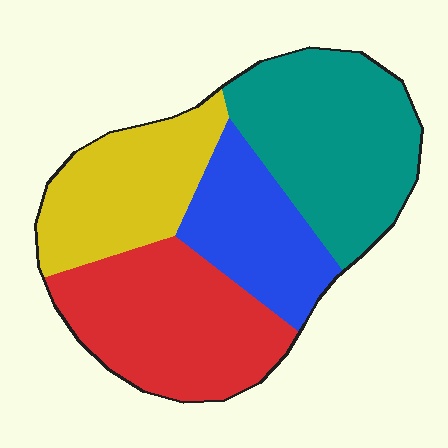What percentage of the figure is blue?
Blue takes up about one fifth (1/5) of the figure.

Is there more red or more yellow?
Red.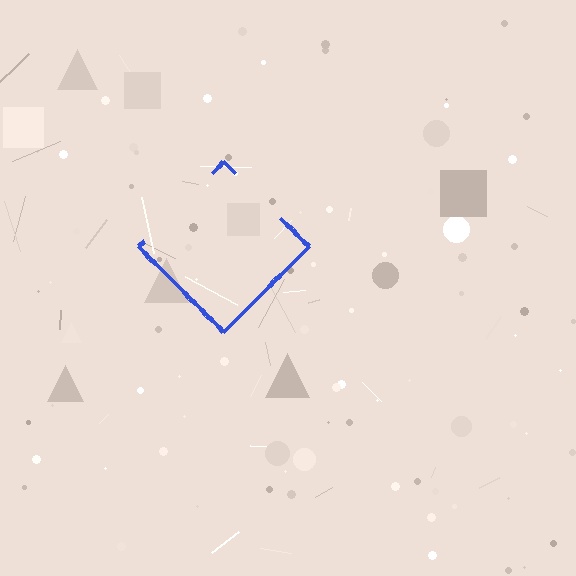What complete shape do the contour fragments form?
The contour fragments form a diamond.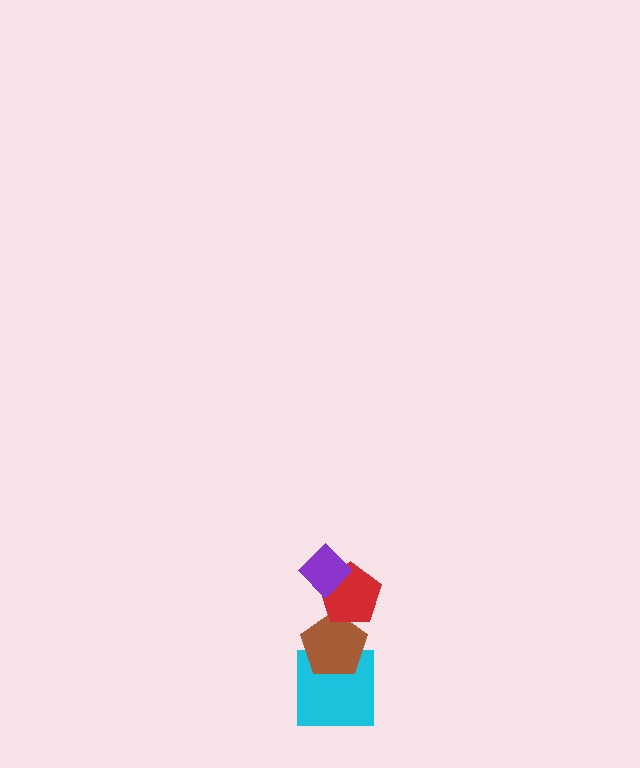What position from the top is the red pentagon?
The red pentagon is 2nd from the top.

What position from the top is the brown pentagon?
The brown pentagon is 3rd from the top.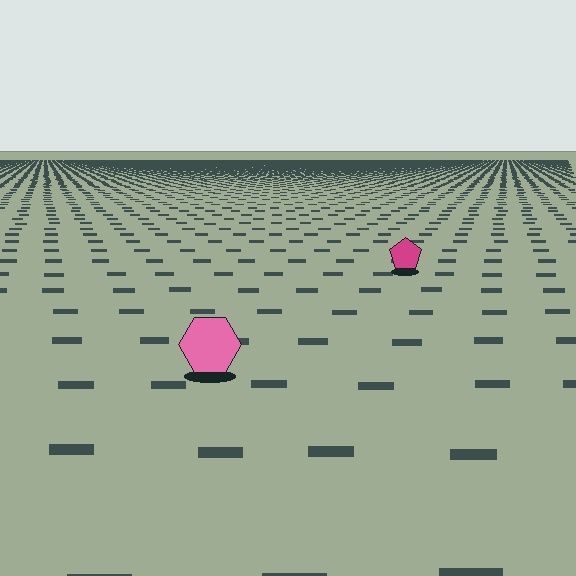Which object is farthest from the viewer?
The magenta pentagon is farthest from the viewer. It appears smaller and the ground texture around it is denser.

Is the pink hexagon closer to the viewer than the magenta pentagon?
Yes. The pink hexagon is closer — you can tell from the texture gradient: the ground texture is coarser near it.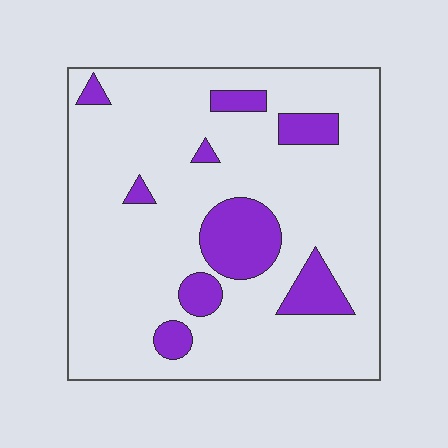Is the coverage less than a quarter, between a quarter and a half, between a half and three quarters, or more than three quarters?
Less than a quarter.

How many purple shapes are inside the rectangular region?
9.